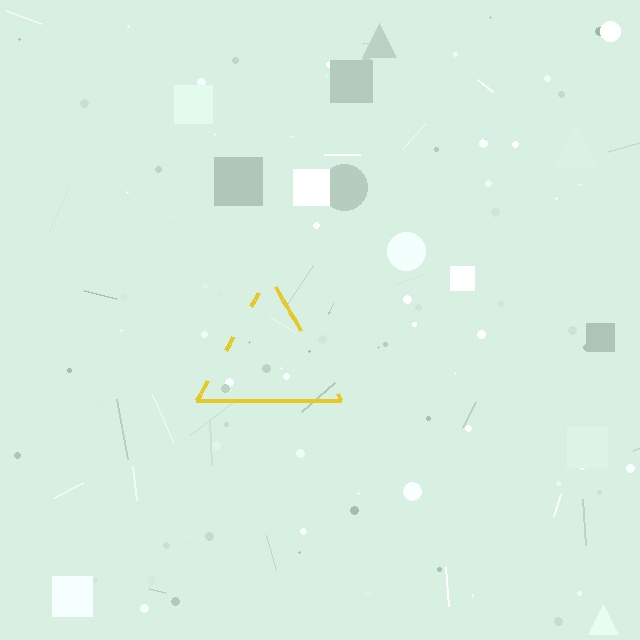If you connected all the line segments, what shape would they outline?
They would outline a triangle.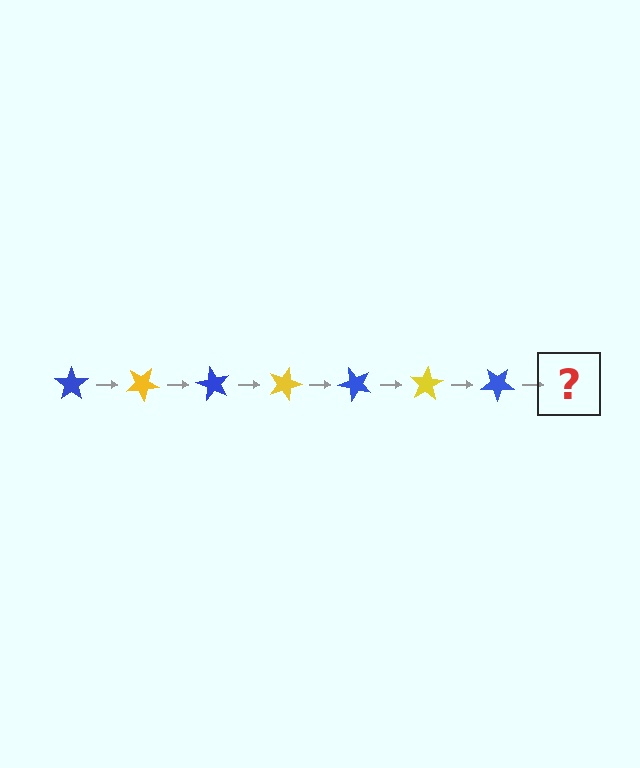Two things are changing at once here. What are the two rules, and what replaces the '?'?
The two rules are that it rotates 30 degrees each step and the color cycles through blue and yellow. The '?' should be a yellow star, rotated 210 degrees from the start.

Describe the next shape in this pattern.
It should be a yellow star, rotated 210 degrees from the start.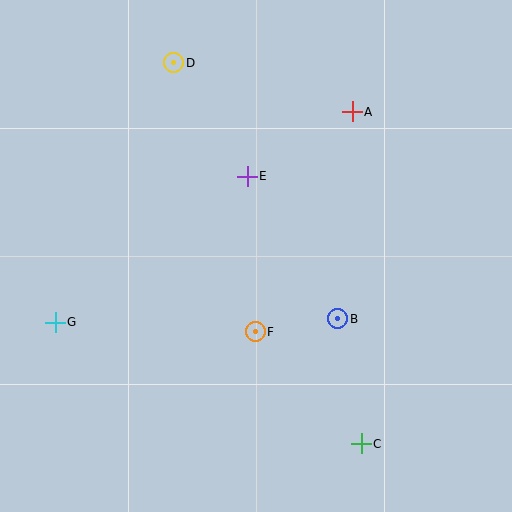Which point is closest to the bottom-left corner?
Point G is closest to the bottom-left corner.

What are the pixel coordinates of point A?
Point A is at (352, 112).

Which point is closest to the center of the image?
Point F at (255, 332) is closest to the center.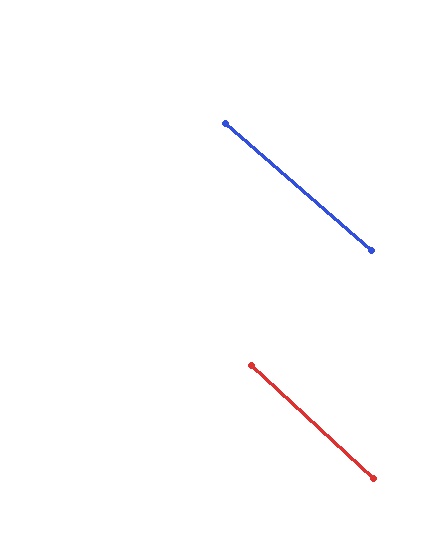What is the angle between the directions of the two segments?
Approximately 2 degrees.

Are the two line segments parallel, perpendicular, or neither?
Parallel — their directions differ by only 1.9°.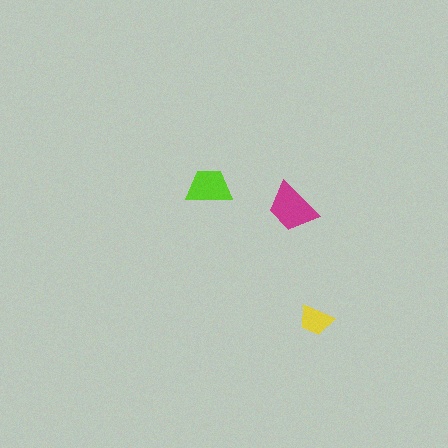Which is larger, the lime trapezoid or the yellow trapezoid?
The lime one.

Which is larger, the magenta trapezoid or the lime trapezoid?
The magenta one.